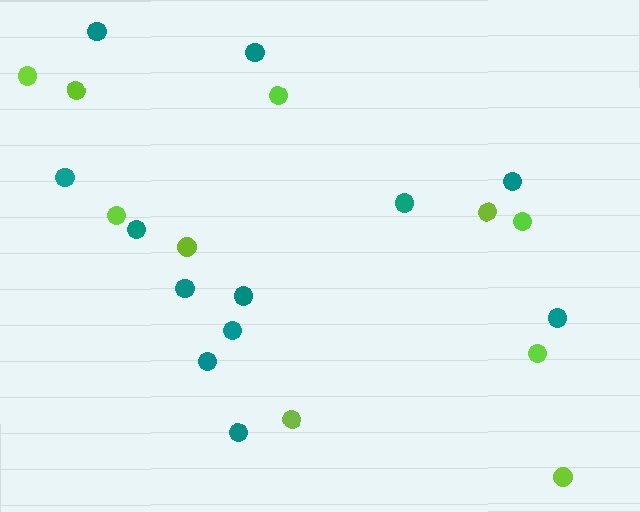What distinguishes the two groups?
There are 2 groups: one group of lime circles (10) and one group of teal circles (12).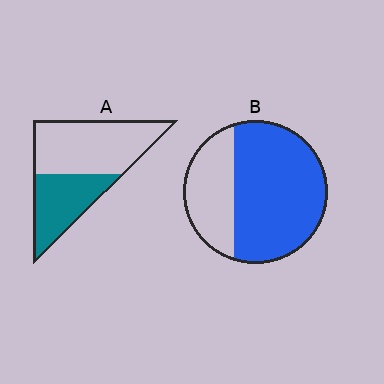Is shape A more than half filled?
No.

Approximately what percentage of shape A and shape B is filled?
A is approximately 40% and B is approximately 70%.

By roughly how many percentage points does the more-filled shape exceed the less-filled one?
By roughly 30 percentage points (B over A).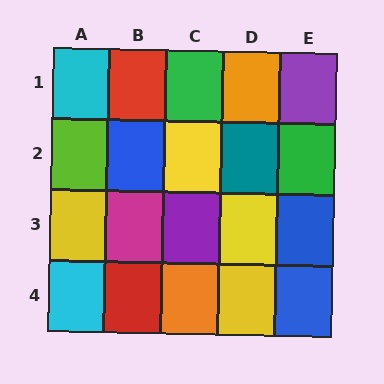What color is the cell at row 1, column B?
Red.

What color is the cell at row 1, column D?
Orange.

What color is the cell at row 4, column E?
Blue.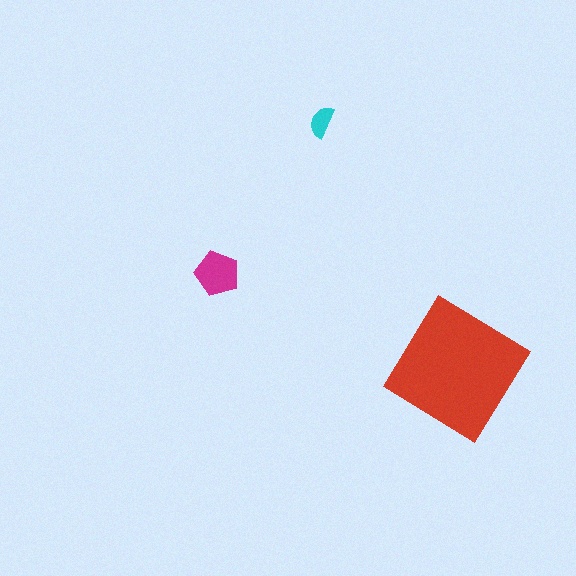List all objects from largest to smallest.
The red diamond, the magenta pentagon, the cyan semicircle.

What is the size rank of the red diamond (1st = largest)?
1st.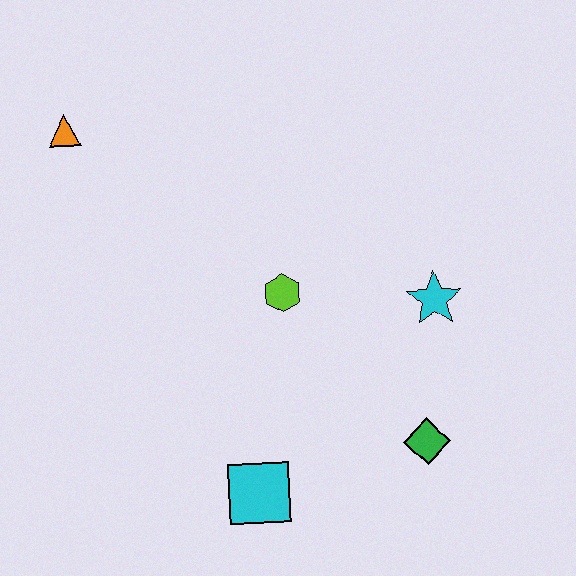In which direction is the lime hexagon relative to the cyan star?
The lime hexagon is to the left of the cyan star.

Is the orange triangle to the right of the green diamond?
No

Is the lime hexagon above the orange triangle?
No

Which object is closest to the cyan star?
The green diamond is closest to the cyan star.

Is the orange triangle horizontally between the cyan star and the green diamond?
No